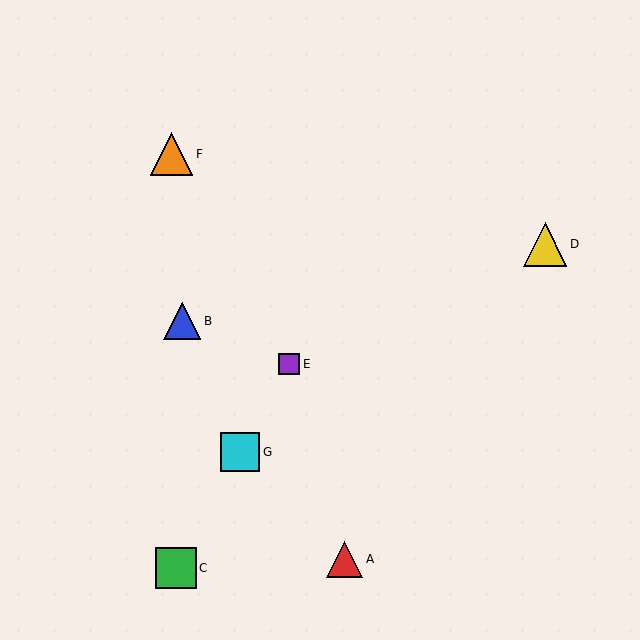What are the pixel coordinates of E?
Object E is at (289, 364).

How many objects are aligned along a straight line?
3 objects (C, E, G) are aligned along a straight line.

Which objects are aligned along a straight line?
Objects C, E, G are aligned along a straight line.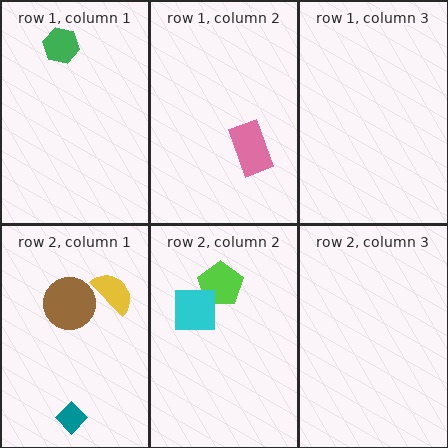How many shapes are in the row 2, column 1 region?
3.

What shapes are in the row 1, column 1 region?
The green hexagon.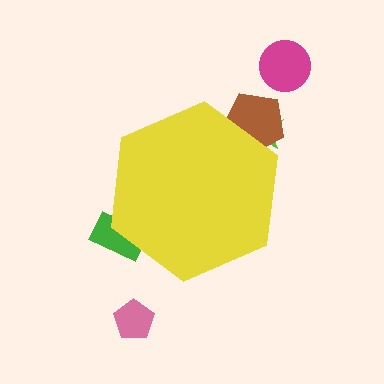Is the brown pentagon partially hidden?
Yes, the brown pentagon is partially hidden behind the yellow hexagon.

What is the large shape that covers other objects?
A yellow hexagon.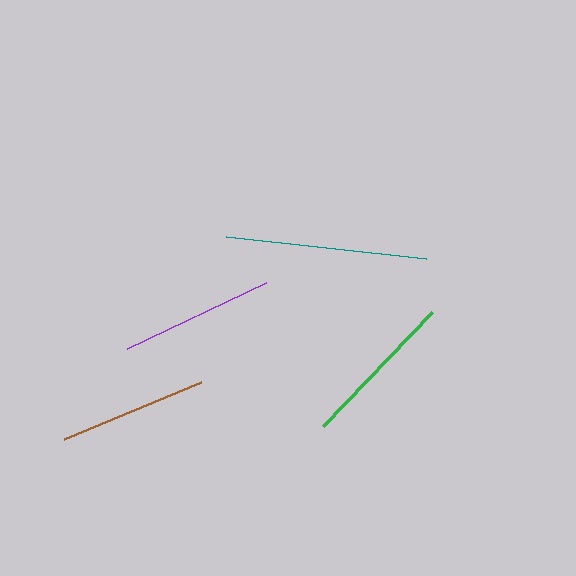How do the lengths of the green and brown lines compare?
The green and brown lines are approximately the same length.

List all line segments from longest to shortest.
From longest to shortest: teal, green, purple, brown.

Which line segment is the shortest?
The brown line is the shortest at approximately 148 pixels.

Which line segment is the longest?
The teal line is the longest at approximately 202 pixels.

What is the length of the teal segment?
The teal segment is approximately 202 pixels long.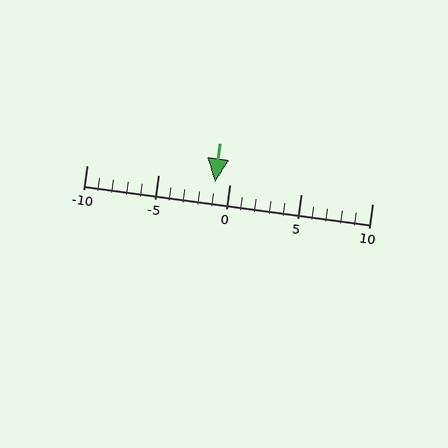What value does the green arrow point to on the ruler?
The green arrow points to approximately -1.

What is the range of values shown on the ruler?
The ruler shows values from -10 to 10.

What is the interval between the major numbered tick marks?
The major tick marks are spaced 5 units apart.